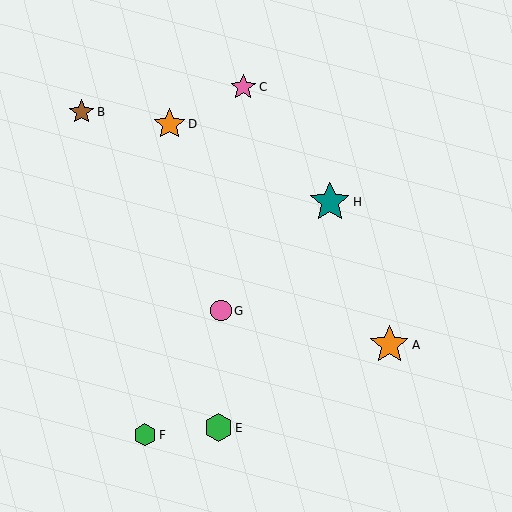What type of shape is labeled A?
Shape A is an orange star.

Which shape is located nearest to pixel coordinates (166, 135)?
The orange star (labeled D) at (170, 124) is nearest to that location.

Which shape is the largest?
The teal star (labeled H) is the largest.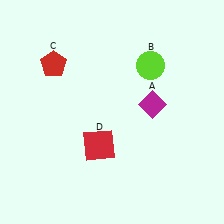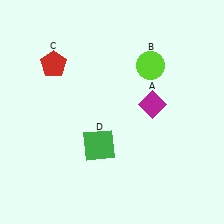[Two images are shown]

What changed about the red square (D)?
In Image 1, D is red. In Image 2, it changed to green.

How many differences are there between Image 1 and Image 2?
There is 1 difference between the two images.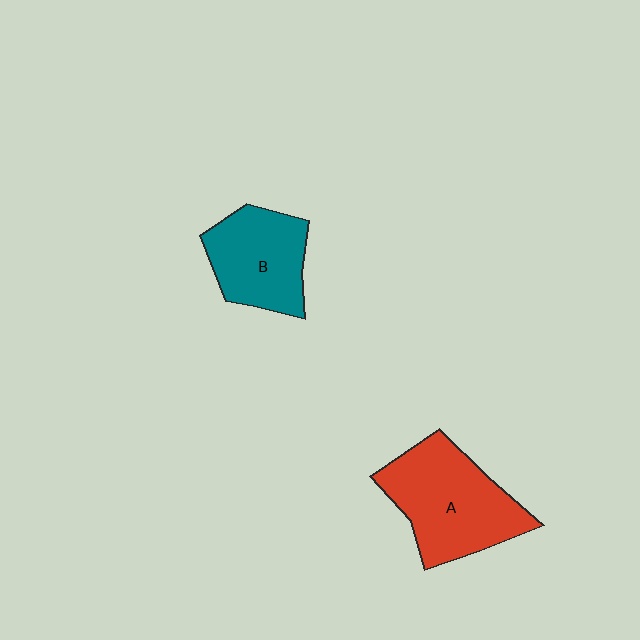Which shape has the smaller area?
Shape B (teal).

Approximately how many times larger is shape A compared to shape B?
Approximately 1.4 times.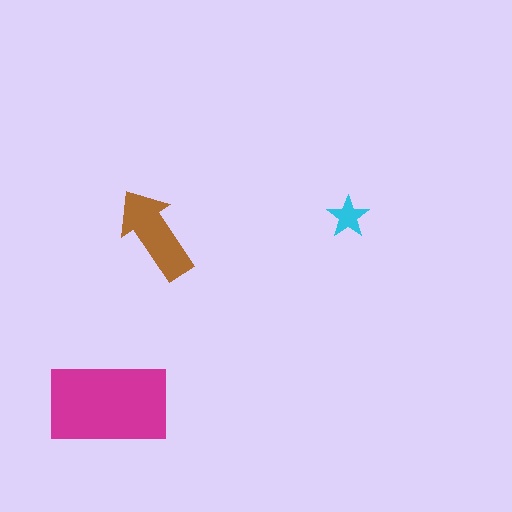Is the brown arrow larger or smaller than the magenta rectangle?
Smaller.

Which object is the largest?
The magenta rectangle.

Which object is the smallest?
The cyan star.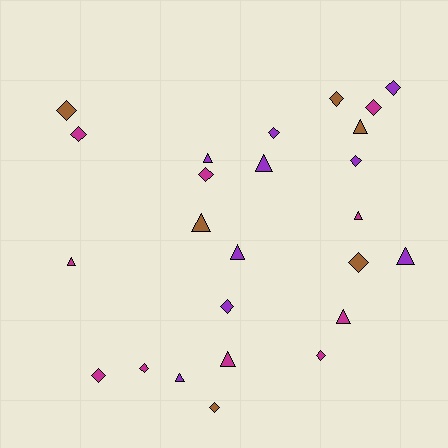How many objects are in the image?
There are 25 objects.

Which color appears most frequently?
Magenta, with 10 objects.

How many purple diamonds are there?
There are 4 purple diamonds.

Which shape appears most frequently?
Diamond, with 14 objects.